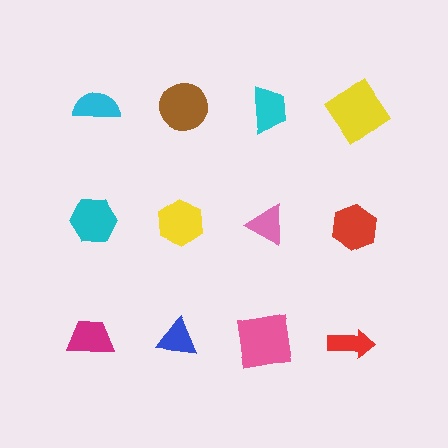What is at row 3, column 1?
A magenta trapezoid.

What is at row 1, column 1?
A cyan semicircle.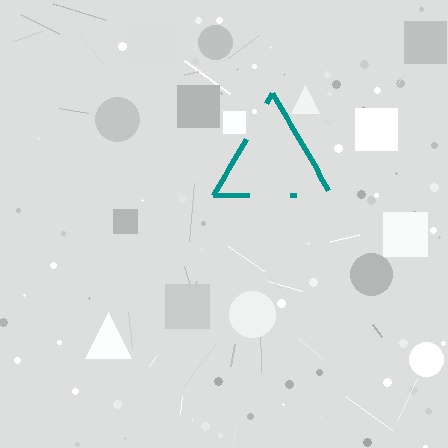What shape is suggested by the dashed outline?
The dashed outline suggests a triangle.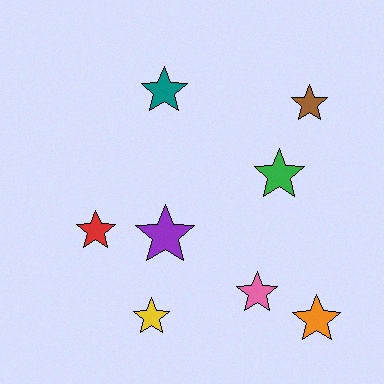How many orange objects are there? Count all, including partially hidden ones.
There is 1 orange object.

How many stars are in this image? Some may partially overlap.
There are 8 stars.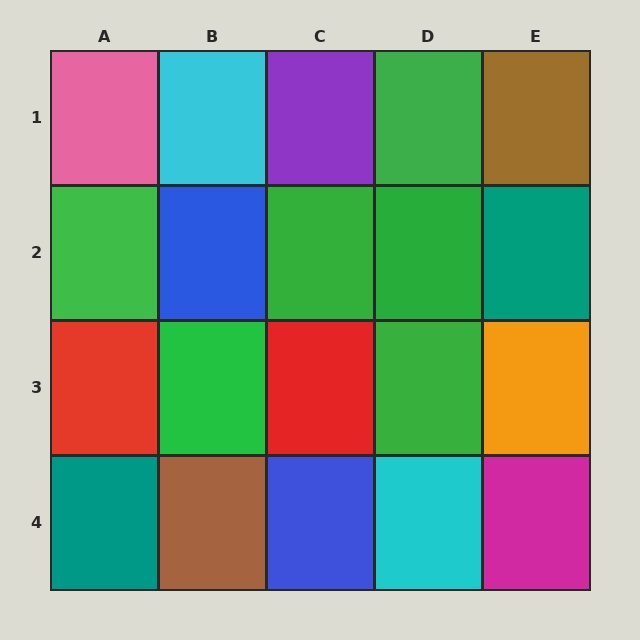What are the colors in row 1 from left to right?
Pink, cyan, purple, green, brown.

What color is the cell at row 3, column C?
Red.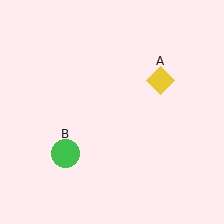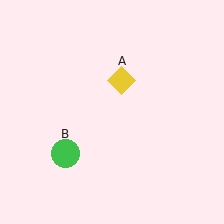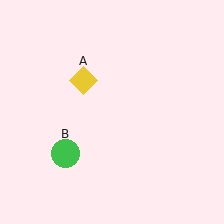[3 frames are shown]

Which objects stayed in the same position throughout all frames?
Green circle (object B) remained stationary.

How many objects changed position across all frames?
1 object changed position: yellow diamond (object A).